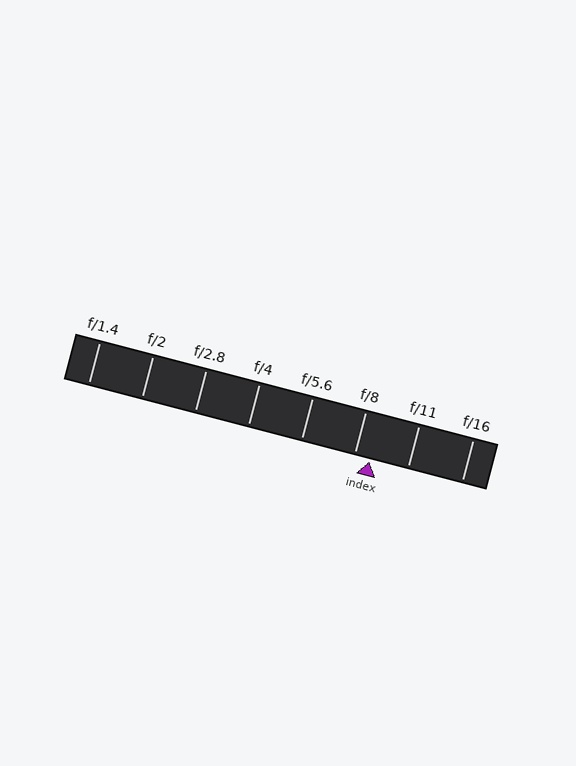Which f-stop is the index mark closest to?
The index mark is closest to f/8.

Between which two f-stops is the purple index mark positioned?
The index mark is between f/8 and f/11.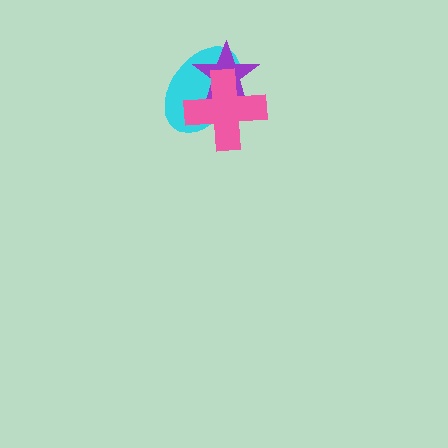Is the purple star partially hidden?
Yes, it is partially covered by another shape.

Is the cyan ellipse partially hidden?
Yes, it is partially covered by another shape.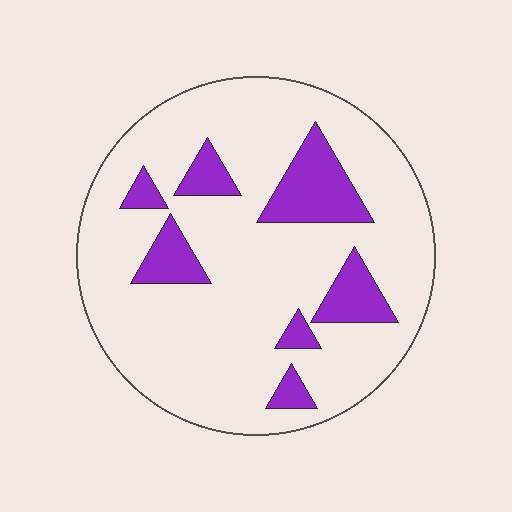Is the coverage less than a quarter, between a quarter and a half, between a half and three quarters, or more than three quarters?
Less than a quarter.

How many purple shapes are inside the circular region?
7.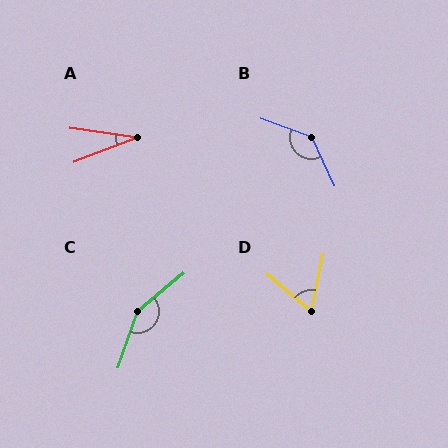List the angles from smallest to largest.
A (29°), D (61°), B (135°), C (149°).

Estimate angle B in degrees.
Approximately 135 degrees.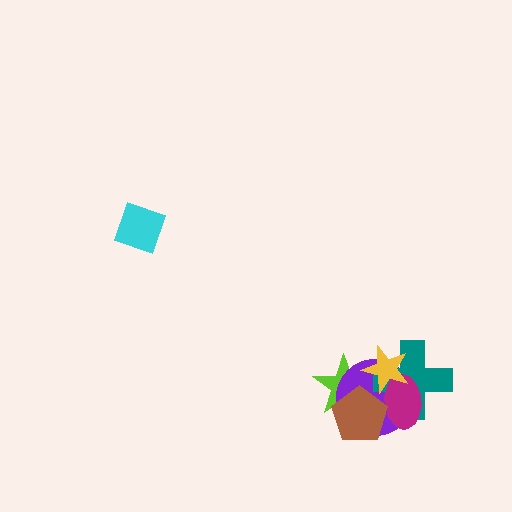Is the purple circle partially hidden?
Yes, it is partially covered by another shape.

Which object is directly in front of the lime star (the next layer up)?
The purple circle is directly in front of the lime star.